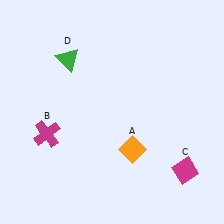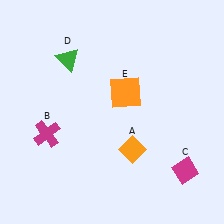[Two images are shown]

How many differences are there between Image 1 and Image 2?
There is 1 difference between the two images.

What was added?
An orange square (E) was added in Image 2.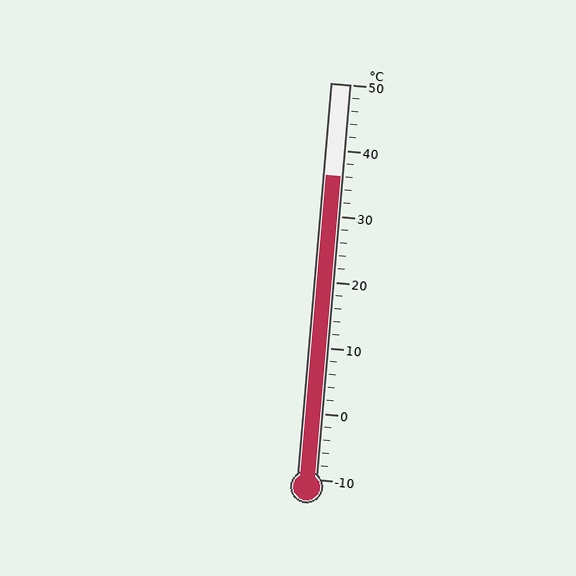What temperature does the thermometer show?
The thermometer shows approximately 36°C.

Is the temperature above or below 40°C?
The temperature is below 40°C.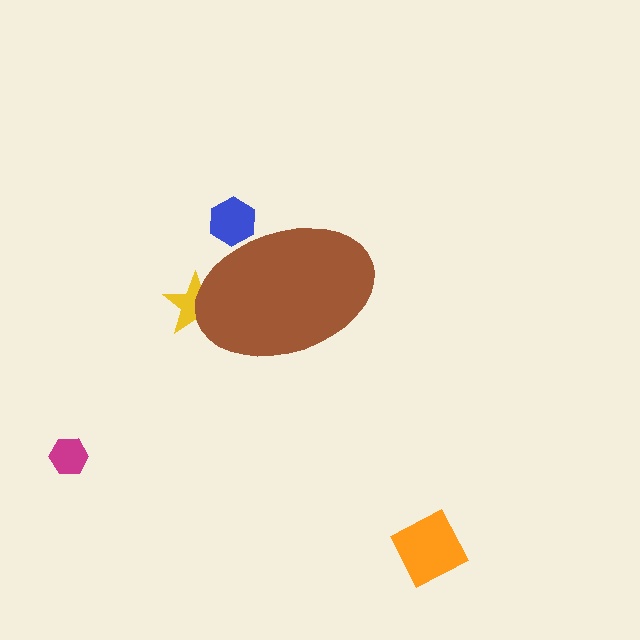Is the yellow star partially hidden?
Yes, the yellow star is partially hidden behind the brown ellipse.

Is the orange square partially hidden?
No, the orange square is fully visible.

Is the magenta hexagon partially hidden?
No, the magenta hexagon is fully visible.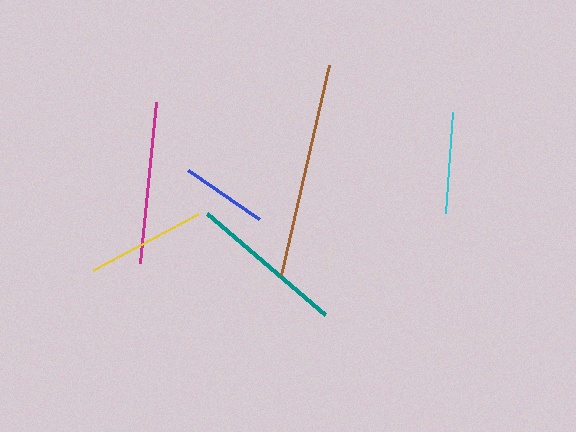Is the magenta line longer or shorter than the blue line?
The magenta line is longer than the blue line.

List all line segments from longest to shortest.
From longest to shortest: brown, magenta, teal, yellow, cyan, blue.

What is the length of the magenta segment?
The magenta segment is approximately 162 pixels long.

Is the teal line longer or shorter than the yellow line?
The teal line is longer than the yellow line.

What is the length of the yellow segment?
The yellow segment is approximately 119 pixels long.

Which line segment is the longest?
The brown line is the longest at approximately 216 pixels.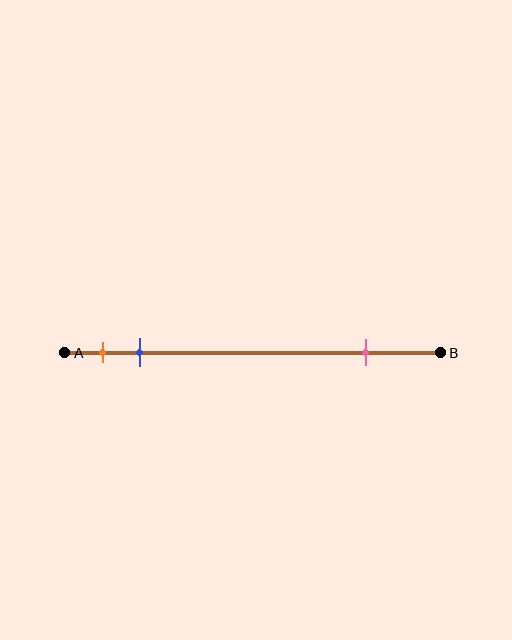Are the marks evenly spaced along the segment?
No, the marks are not evenly spaced.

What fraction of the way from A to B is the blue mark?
The blue mark is approximately 20% (0.2) of the way from A to B.